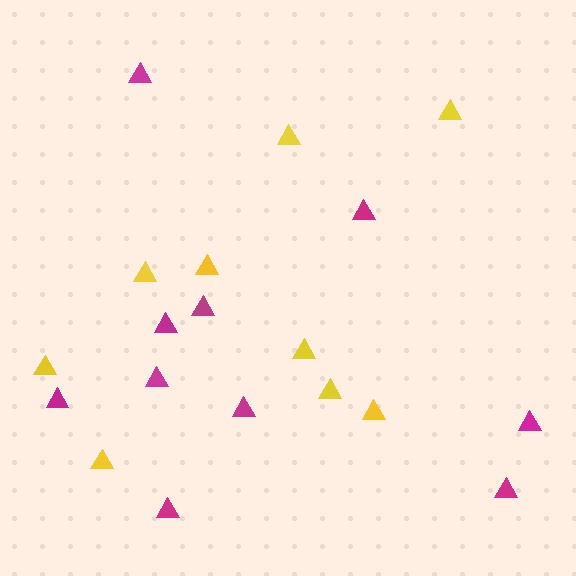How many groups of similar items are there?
There are 2 groups: one group of magenta triangles (10) and one group of yellow triangles (9).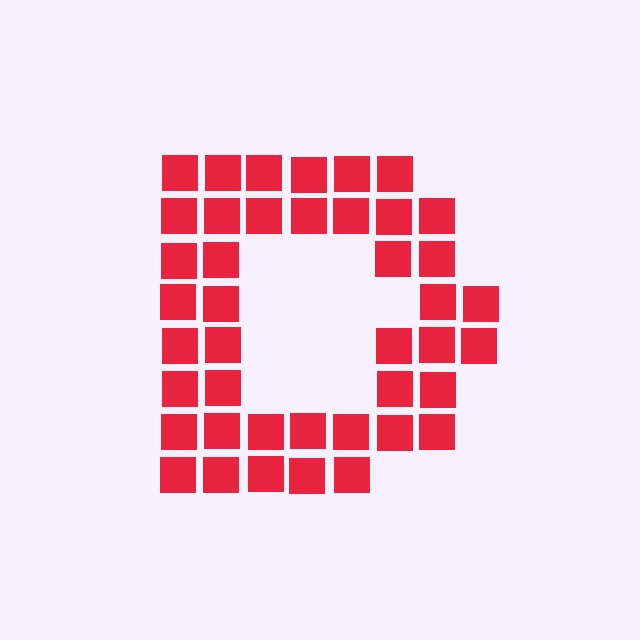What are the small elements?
The small elements are squares.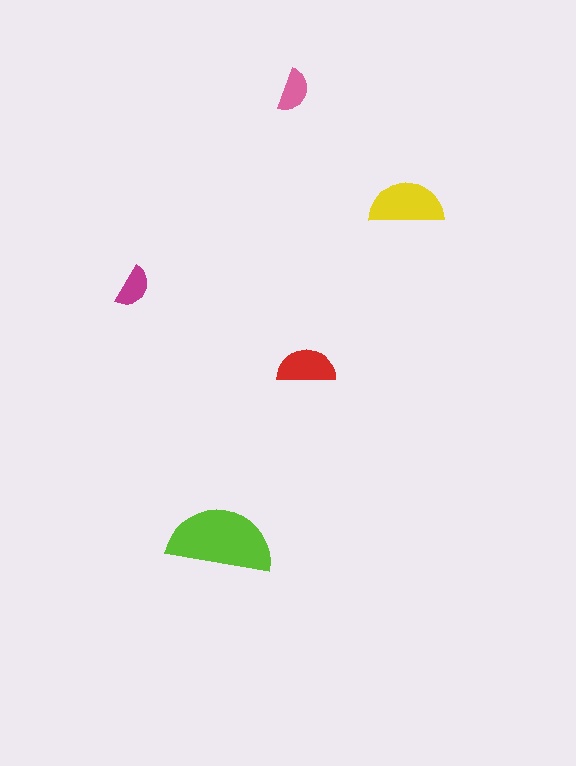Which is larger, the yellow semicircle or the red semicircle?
The yellow one.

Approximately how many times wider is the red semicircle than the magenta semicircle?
About 1.5 times wider.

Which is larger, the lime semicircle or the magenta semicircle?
The lime one.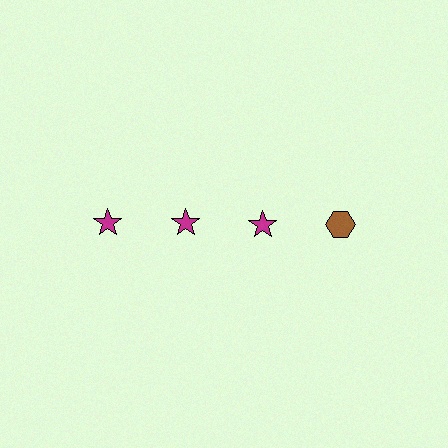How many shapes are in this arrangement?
There are 4 shapes arranged in a grid pattern.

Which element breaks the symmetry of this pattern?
The brown hexagon in the top row, second from right column breaks the symmetry. All other shapes are magenta stars.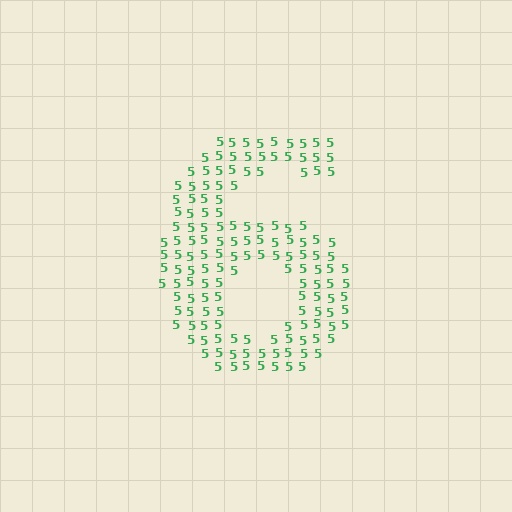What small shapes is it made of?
It is made of small digit 5's.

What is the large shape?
The large shape is the digit 6.